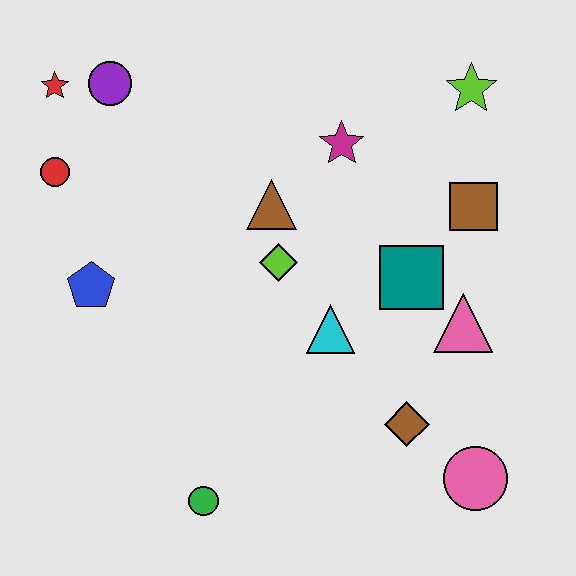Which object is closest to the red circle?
The red star is closest to the red circle.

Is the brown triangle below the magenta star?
Yes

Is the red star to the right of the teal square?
No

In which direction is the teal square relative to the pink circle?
The teal square is above the pink circle.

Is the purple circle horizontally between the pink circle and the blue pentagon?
Yes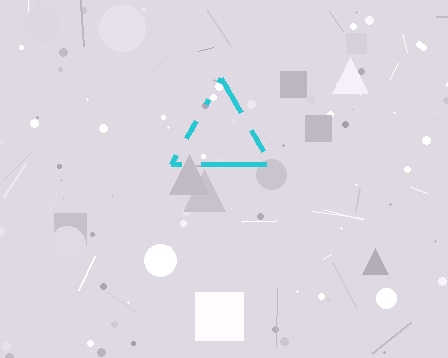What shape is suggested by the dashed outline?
The dashed outline suggests a triangle.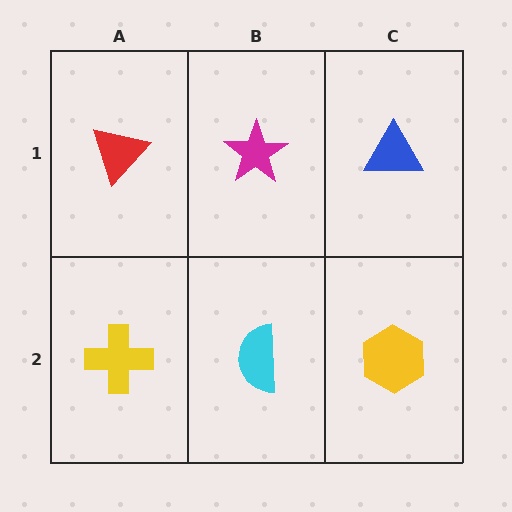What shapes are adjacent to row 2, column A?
A red triangle (row 1, column A), a cyan semicircle (row 2, column B).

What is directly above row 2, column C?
A blue triangle.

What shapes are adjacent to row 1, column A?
A yellow cross (row 2, column A), a magenta star (row 1, column B).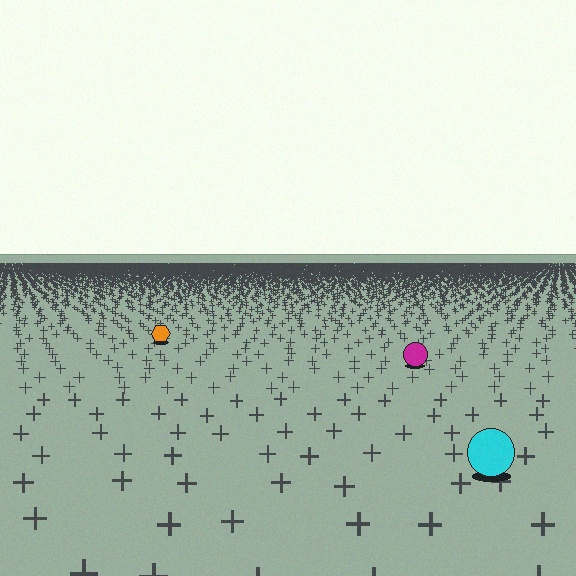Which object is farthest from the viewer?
The orange hexagon is farthest from the viewer. It appears smaller and the ground texture around it is denser.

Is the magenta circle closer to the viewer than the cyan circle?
No. The cyan circle is closer — you can tell from the texture gradient: the ground texture is coarser near it.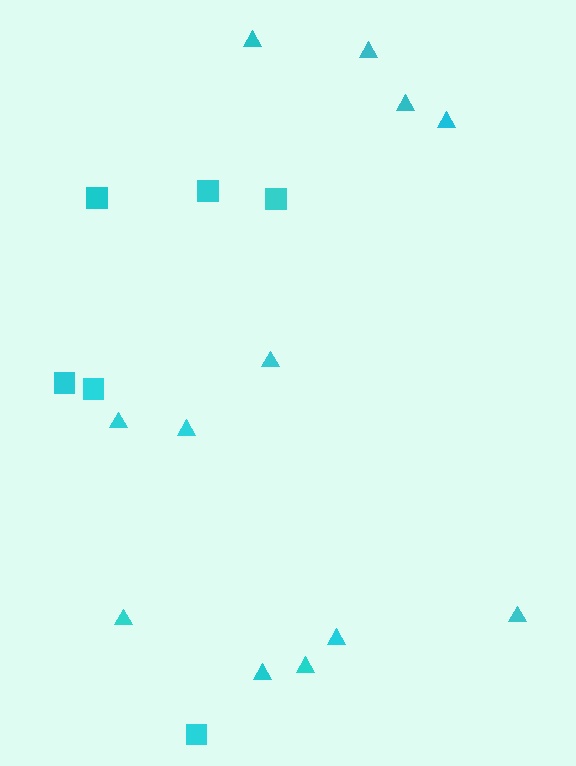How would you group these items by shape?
There are 2 groups: one group of triangles (12) and one group of squares (6).